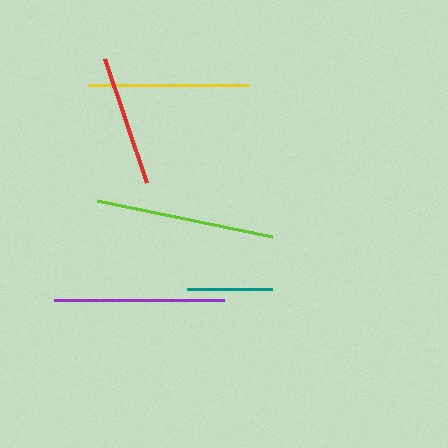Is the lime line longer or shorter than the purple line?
The lime line is longer than the purple line.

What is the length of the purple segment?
The purple segment is approximately 170 pixels long.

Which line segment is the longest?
The lime line is the longest at approximately 178 pixels.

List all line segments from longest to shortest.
From longest to shortest: lime, purple, yellow, red, teal.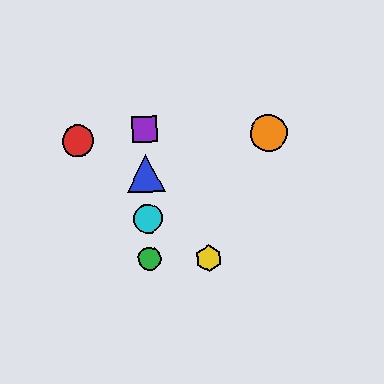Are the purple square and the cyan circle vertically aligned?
Yes, both are at x≈144.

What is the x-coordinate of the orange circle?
The orange circle is at x≈269.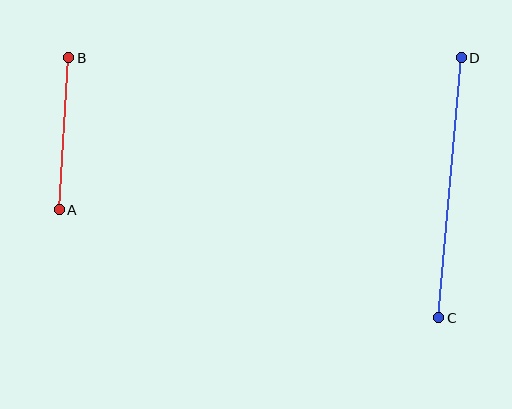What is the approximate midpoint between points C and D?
The midpoint is at approximately (450, 188) pixels.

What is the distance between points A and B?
The distance is approximately 152 pixels.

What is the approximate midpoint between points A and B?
The midpoint is at approximately (64, 134) pixels.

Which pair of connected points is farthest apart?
Points C and D are farthest apart.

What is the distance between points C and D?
The distance is approximately 261 pixels.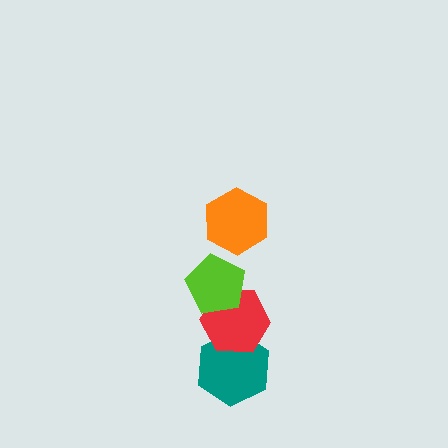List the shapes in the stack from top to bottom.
From top to bottom: the orange hexagon, the lime pentagon, the red hexagon, the teal hexagon.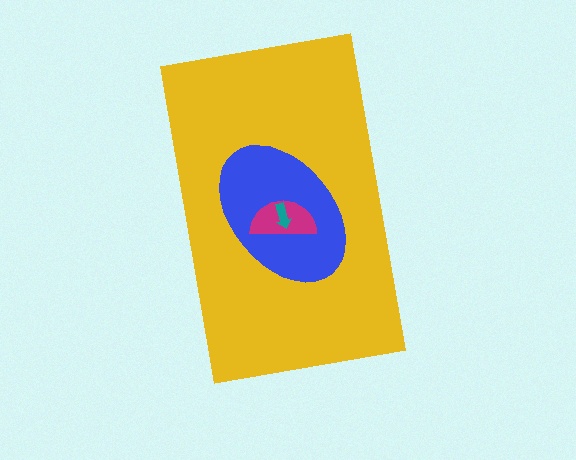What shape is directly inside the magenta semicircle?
The teal arrow.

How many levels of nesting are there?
4.